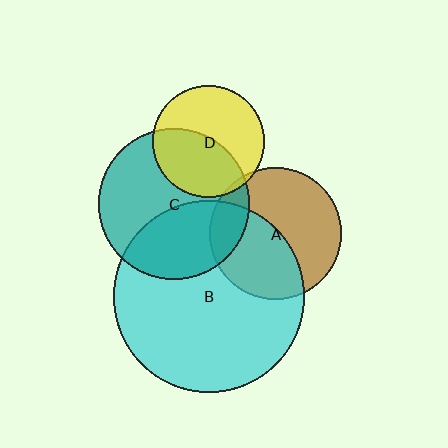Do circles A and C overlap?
Yes.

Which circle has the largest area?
Circle B (cyan).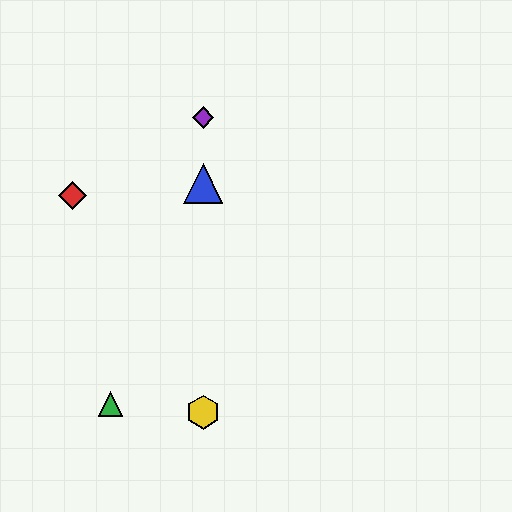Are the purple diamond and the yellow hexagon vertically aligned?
Yes, both are at x≈203.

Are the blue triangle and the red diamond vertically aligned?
No, the blue triangle is at x≈203 and the red diamond is at x≈72.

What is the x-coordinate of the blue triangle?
The blue triangle is at x≈203.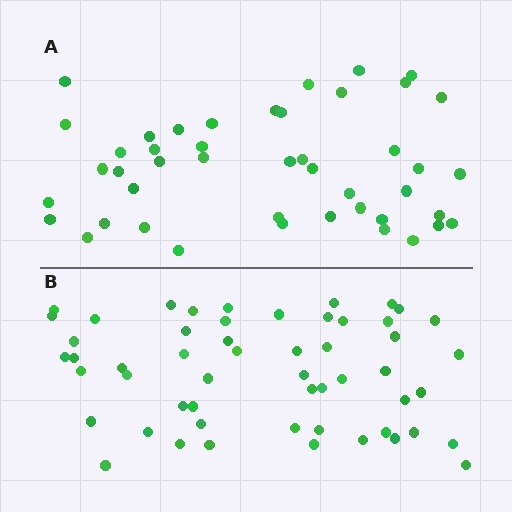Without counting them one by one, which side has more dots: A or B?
Region B (the bottom region) has more dots.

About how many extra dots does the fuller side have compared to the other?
Region B has roughly 8 or so more dots than region A.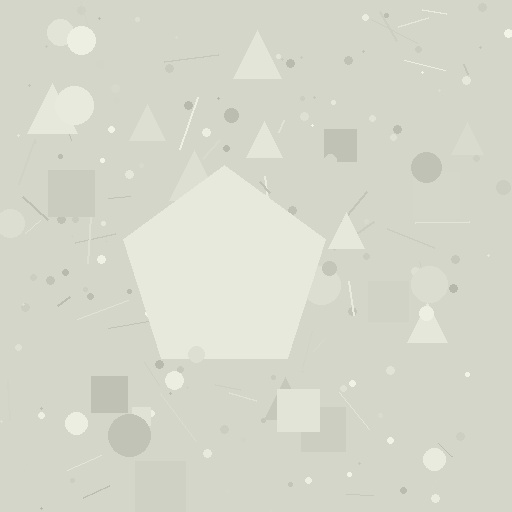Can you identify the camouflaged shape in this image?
The camouflaged shape is a pentagon.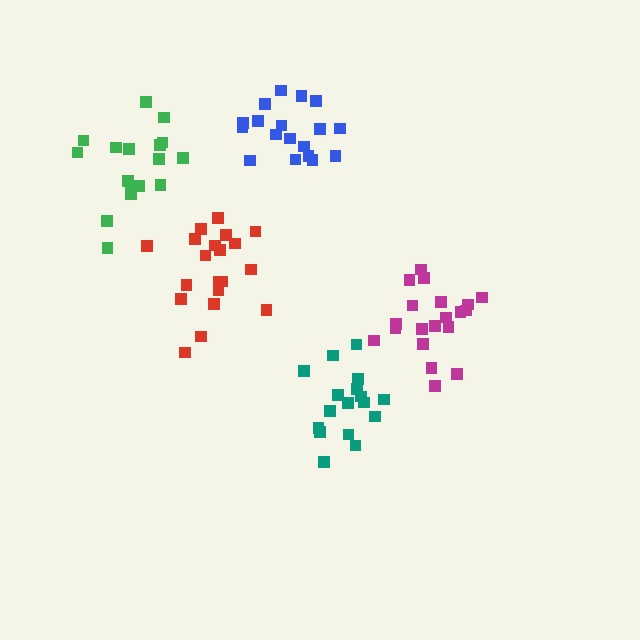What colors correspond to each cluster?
The clusters are colored: teal, magenta, red, green, blue.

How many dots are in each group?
Group 1: 17 dots, Group 2: 20 dots, Group 3: 20 dots, Group 4: 17 dots, Group 5: 18 dots (92 total).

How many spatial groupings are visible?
There are 5 spatial groupings.